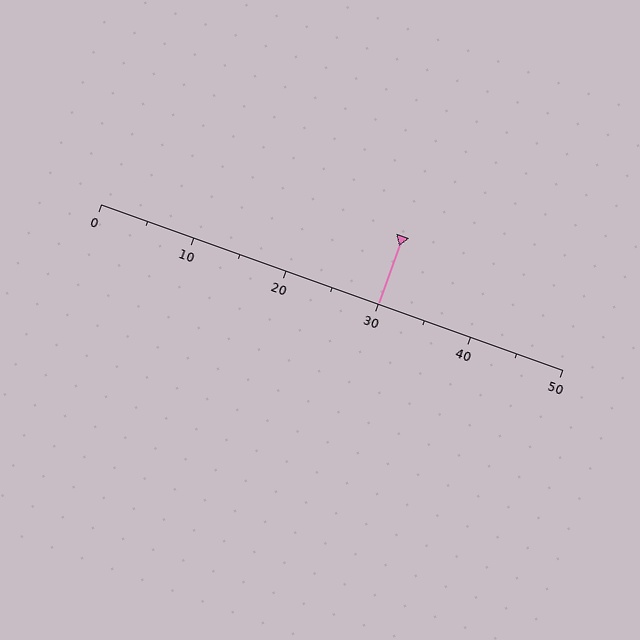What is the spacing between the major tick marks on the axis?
The major ticks are spaced 10 apart.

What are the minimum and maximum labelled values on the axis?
The axis runs from 0 to 50.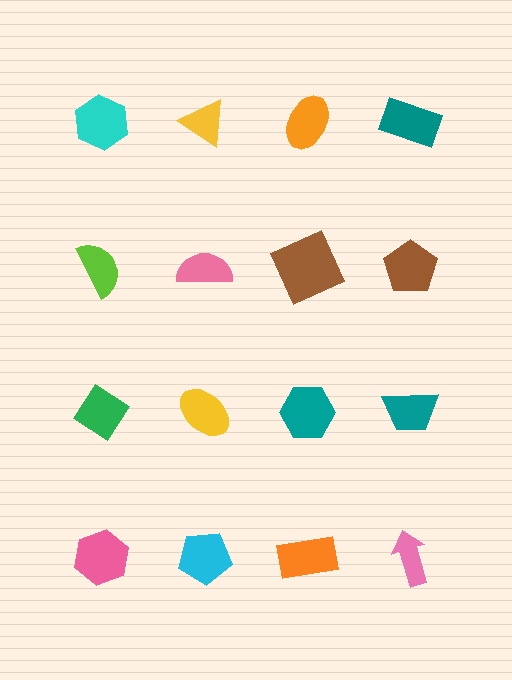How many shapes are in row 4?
4 shapes.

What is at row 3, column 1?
A green diamond.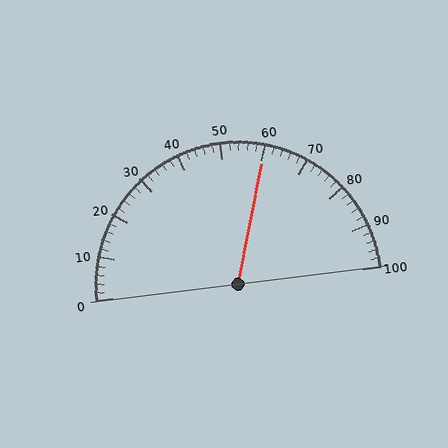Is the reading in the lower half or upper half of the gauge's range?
The reading is in the upper half of the range (0 to 100).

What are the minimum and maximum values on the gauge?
The gauge ranges from 0 to 100.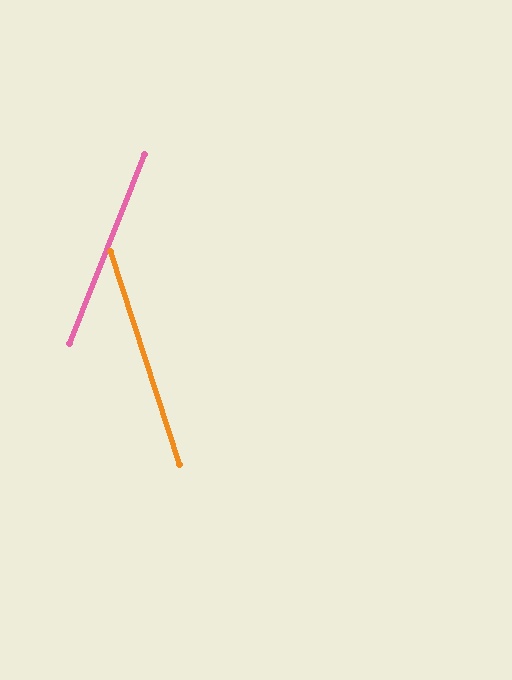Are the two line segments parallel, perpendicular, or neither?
Neither parallel nor perpendicular — they differ by about 39°.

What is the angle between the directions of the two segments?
Approximately 39 degrees.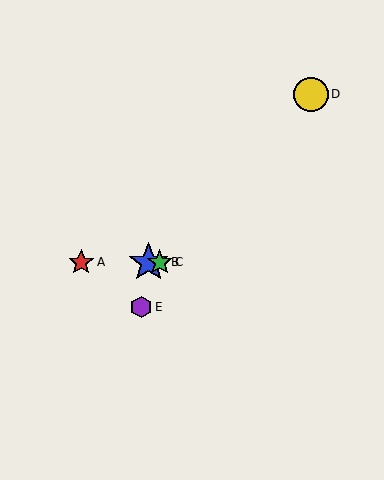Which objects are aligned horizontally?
Objects A, B, C are aligned horizontally.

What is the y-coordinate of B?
Object B is at y≈262.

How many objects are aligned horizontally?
3 objects (A, B, C) are aligned horizontally.